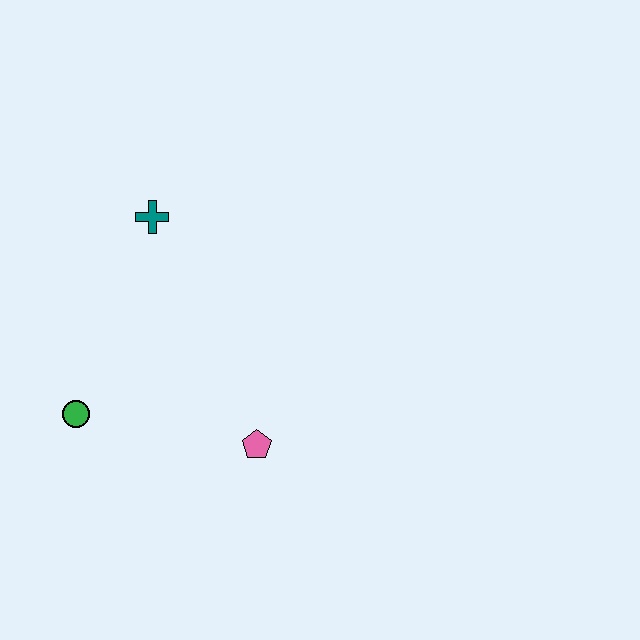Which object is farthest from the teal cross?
The pink pentagon is farthest from the teal cross.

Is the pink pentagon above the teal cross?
No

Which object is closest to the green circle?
The pink pentagon is closest to the green circle.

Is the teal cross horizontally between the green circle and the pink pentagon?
Yes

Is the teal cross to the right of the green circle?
Yes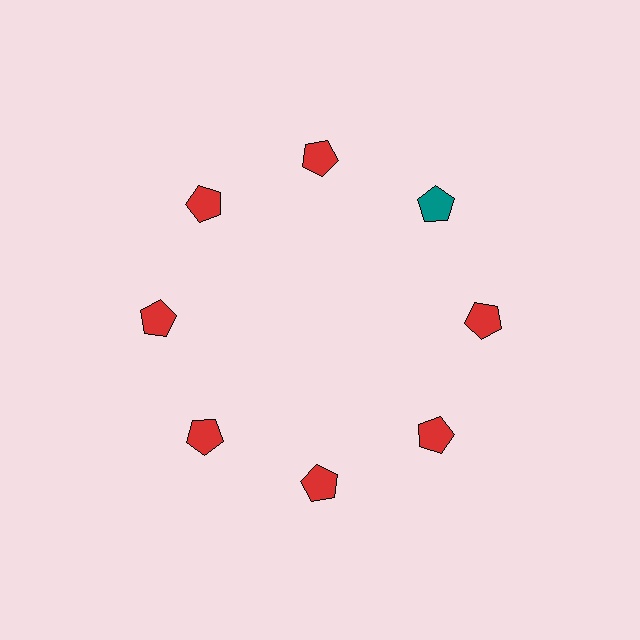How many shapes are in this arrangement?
There are 8 shapes arranged in a ring pattern.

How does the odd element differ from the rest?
It has a different color: teal instead of red.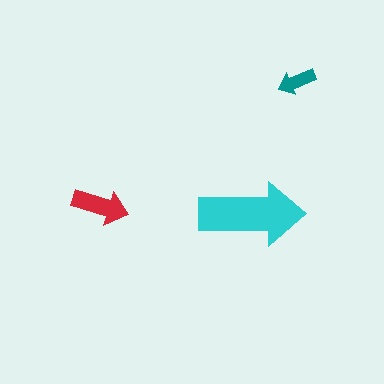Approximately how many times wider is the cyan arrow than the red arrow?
About 2 times wider.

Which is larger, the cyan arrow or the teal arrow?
The cyan one.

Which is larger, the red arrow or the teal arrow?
The red one.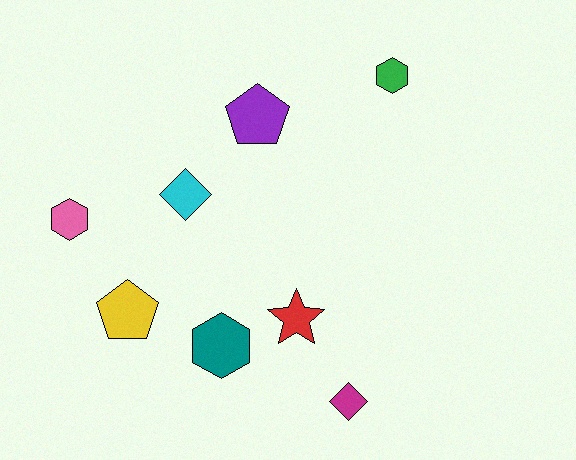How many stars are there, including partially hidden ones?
There is 1 star.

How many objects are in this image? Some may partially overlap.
There are 8 objects.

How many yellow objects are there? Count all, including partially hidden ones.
There is 1 yellow object.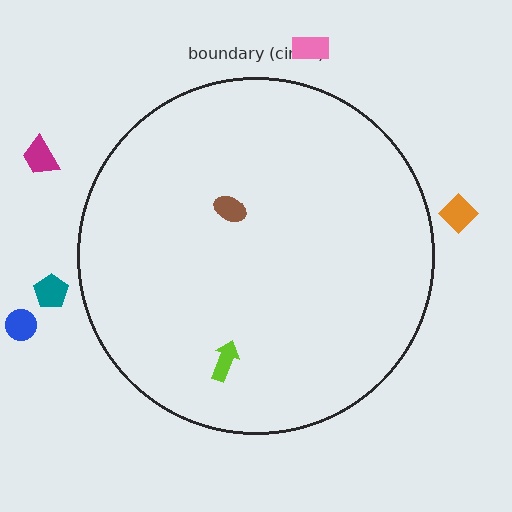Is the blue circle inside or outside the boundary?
Outside.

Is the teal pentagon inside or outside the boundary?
Outside.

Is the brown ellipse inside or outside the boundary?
Inside.